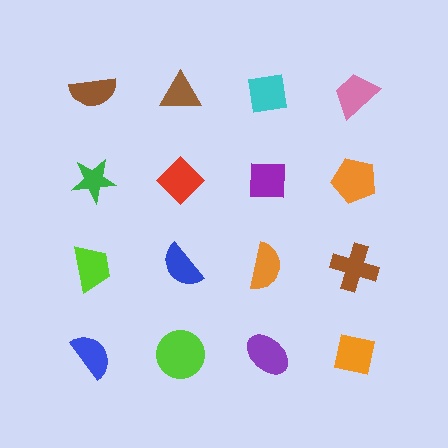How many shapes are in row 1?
4 shapes.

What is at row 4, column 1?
A blue semicircle.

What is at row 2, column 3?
A purple square.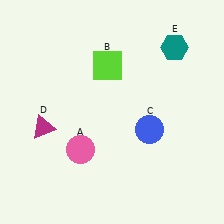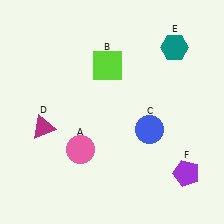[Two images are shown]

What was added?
A purple pentagon (F) was added in Image 2.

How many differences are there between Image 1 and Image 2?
There is 1 difference between the two images.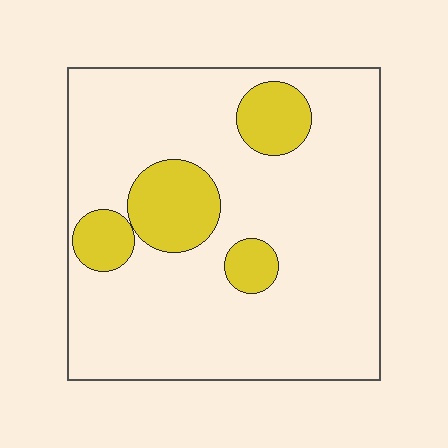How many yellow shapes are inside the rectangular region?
4.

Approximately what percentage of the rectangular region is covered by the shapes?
Approximately 15%.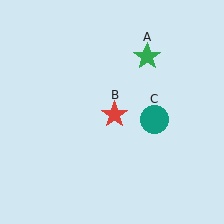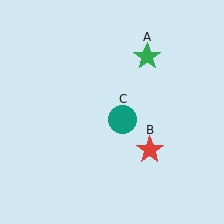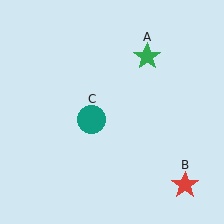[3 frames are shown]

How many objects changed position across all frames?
2 objects changed position: red star (object B), teal circle (object C).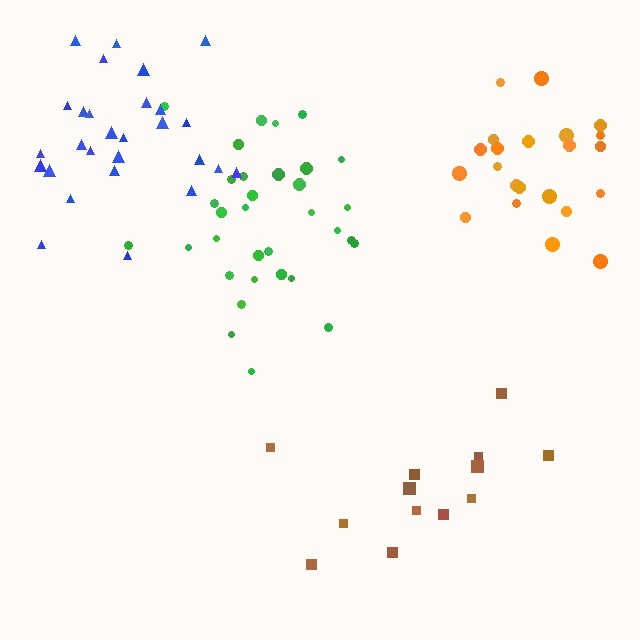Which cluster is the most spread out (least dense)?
Brown.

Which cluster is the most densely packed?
Green.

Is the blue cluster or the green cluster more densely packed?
Green.